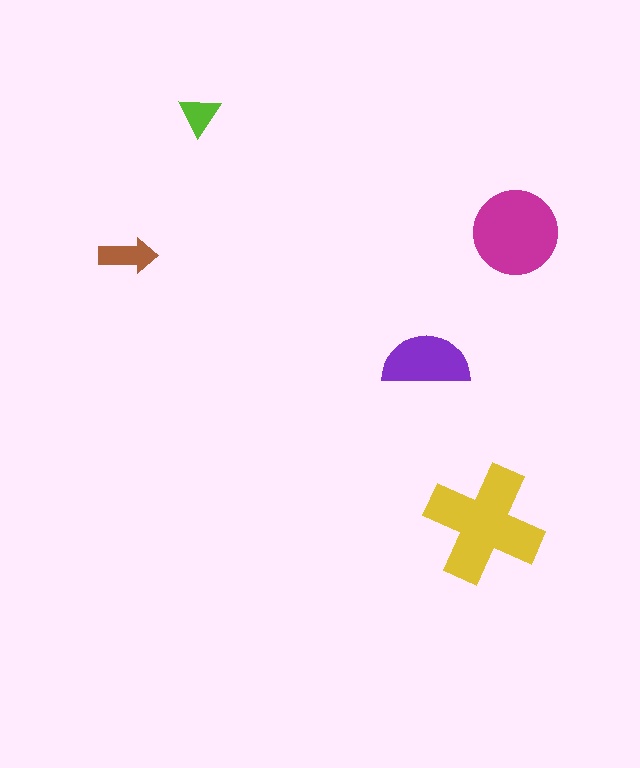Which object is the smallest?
The lime triangle.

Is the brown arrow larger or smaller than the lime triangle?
Larger.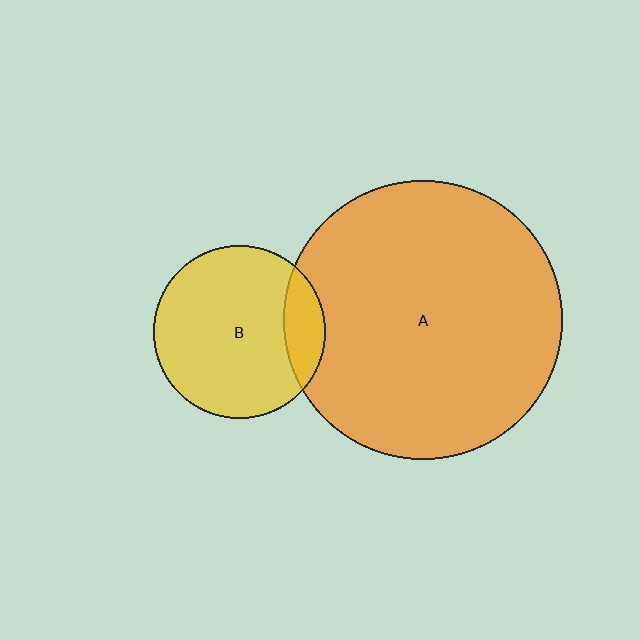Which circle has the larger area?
Circle A (orange).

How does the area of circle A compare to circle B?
Approximately 2.6 times.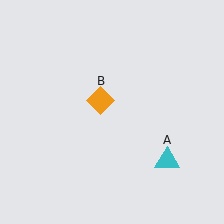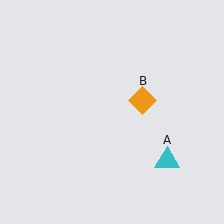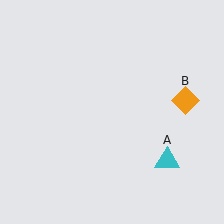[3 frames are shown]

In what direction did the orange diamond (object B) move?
The orange diamond (object B) moved right.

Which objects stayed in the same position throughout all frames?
Cyan triangle (object A) remained stationary.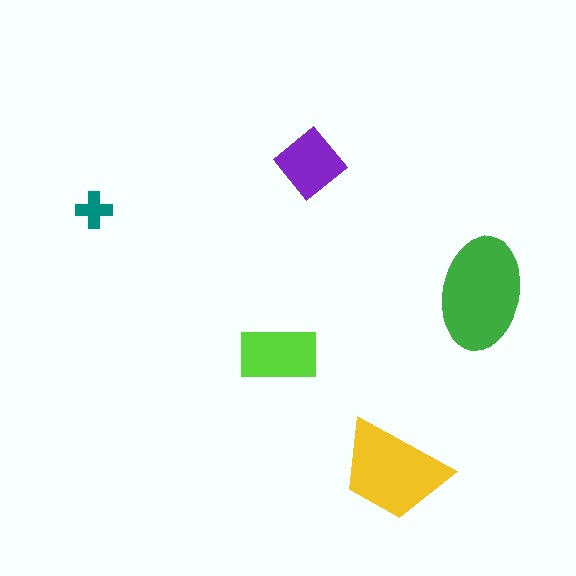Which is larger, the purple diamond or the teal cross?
The purple diamond.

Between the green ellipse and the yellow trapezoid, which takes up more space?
The green ellipse.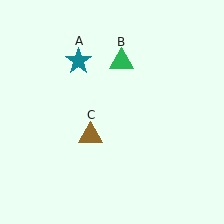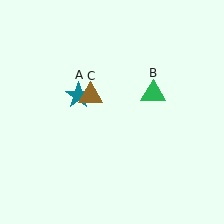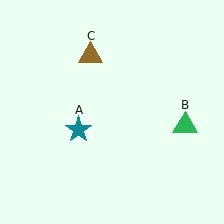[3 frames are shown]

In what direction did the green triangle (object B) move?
The green triangle (object B) moved down and to the right.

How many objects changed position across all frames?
3 objects changed position: teal star (object A), green triangle (object B), brown triangle (object C).